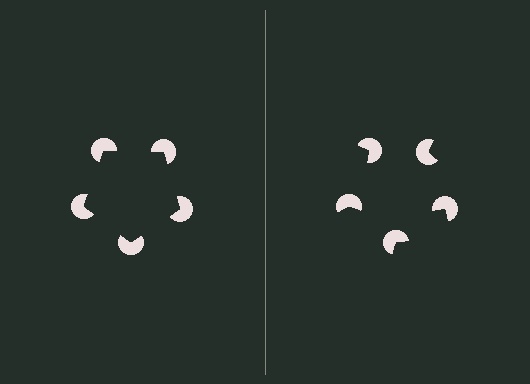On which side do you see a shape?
An illusory pentagon appears on the left side. On the right side the wedge cuts are rotated, so no coherent shape forms.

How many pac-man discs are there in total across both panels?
10 — 5 on each side.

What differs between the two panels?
The pac-man discs are positioned identically on both sides; only the wedge orientations differ. On the left they align to a pentagon; on the right they are misaligned.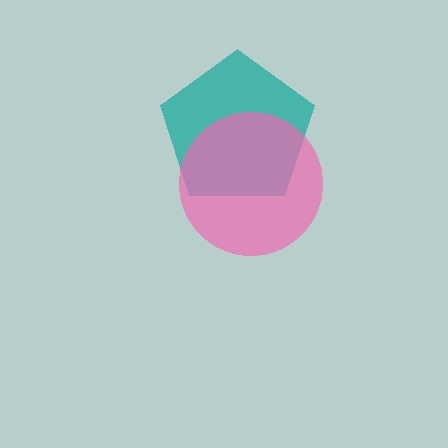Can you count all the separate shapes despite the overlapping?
Yes, there are 2 separate shapes.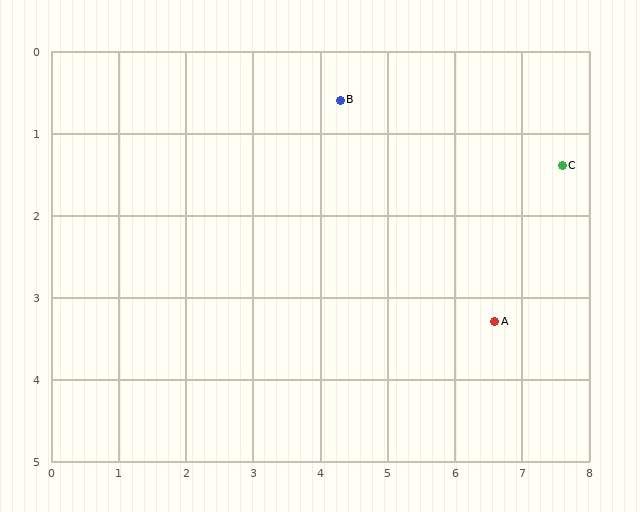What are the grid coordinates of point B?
Point B is at approximately (4.3, 0.6).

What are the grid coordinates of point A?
Point A is at approximately (6.6, 3.3).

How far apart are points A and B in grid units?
Points A and B are about 3.5 grid units apart.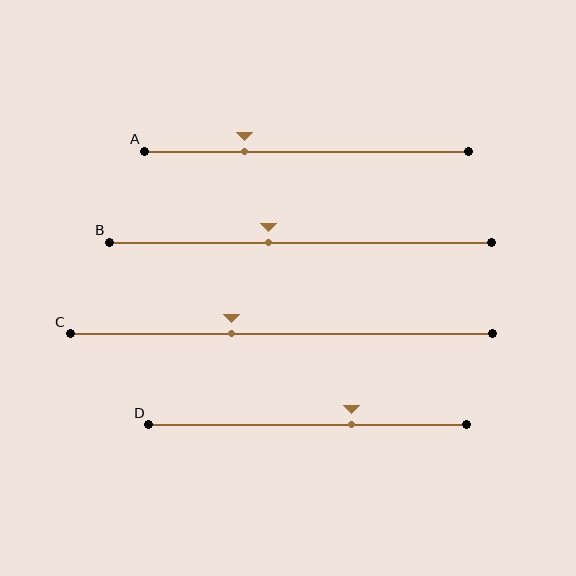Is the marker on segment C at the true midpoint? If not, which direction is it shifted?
No, the marker on segment C is shifted to the left by about 12% of the segment length.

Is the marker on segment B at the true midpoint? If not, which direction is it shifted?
No, the marker on segment B is shifted to the left by about 8% of the segment length.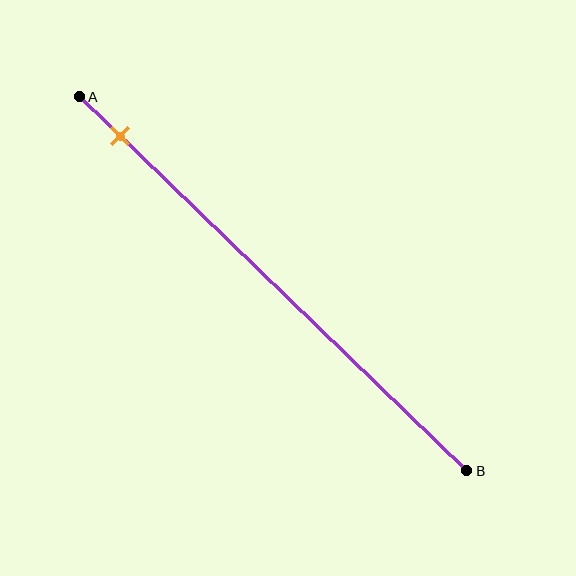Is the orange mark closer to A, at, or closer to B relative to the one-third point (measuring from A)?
The orange mark is closer to point A than the one-third point of segment AB.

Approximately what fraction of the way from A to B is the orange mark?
The orange mark is approximately 10% of the way from A to B.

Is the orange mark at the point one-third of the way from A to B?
No, the mark is at about 10% from A, not at the 33% one-third point.